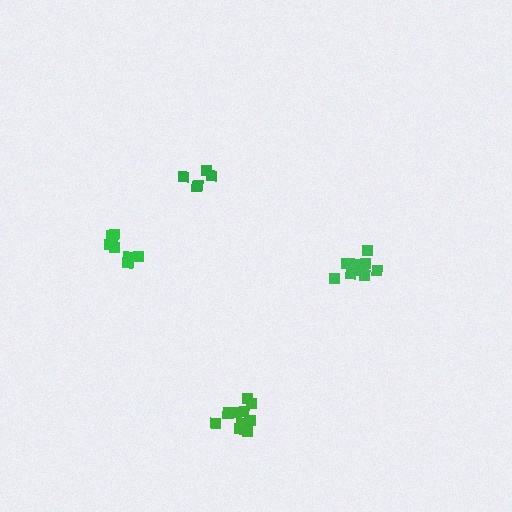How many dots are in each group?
Group 1: 5 dots, Group 2: 11 dots, Group 3: 8 dots, Group 4: 10 dots (34 total).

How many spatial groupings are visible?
There are 4 spatial groupings.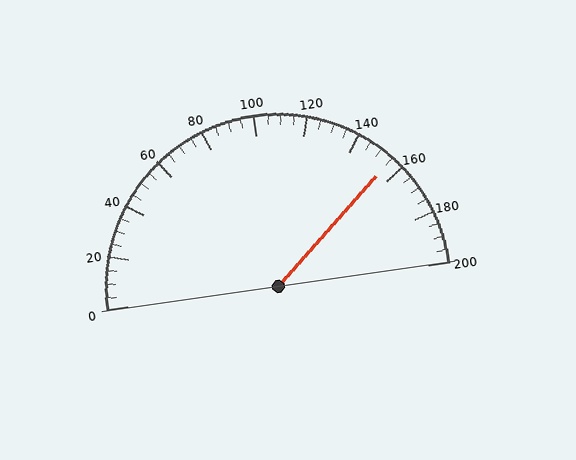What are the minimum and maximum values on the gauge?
The gauge ranges from 0 to 200.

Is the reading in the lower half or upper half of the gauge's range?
The reading is in the upper half of the range (0 to 200).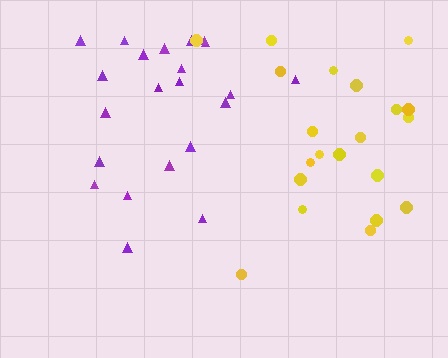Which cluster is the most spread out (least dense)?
Yellow.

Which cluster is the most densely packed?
Purple.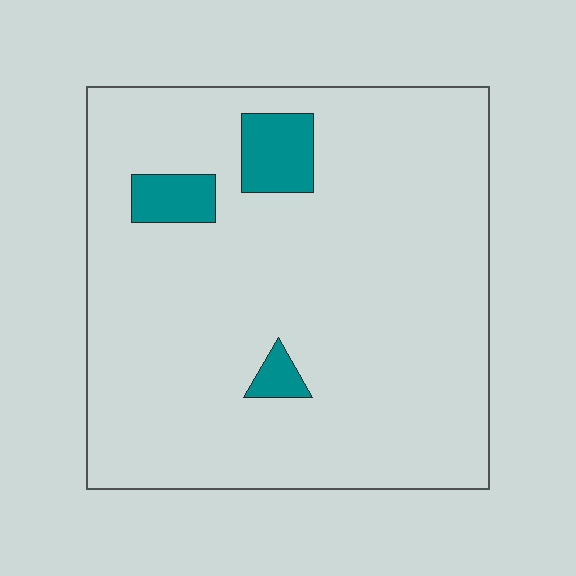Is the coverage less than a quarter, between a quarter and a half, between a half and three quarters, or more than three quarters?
Less than a quarter.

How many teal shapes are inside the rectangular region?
3.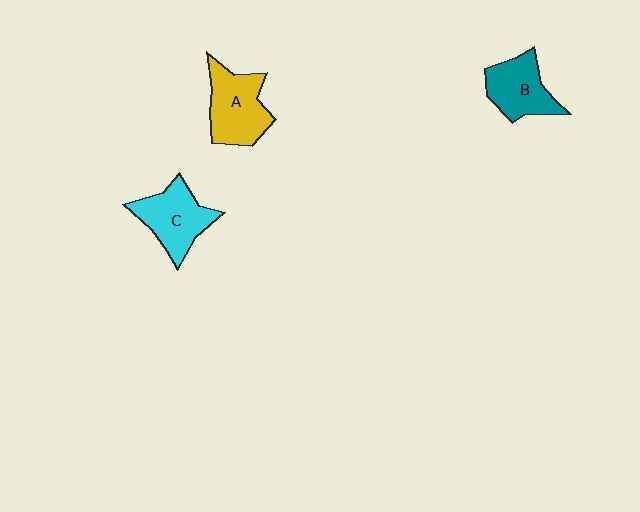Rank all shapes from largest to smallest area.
From largest to smallest: A (yellow), C (cyan), B (teal).